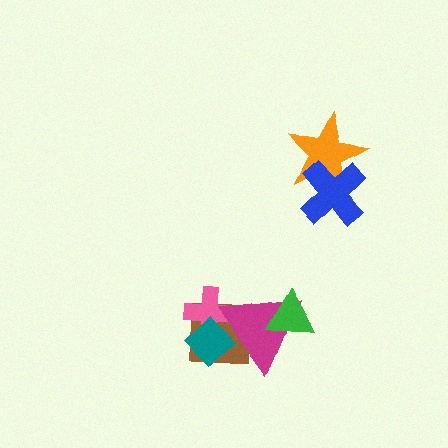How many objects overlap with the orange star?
1 object overlaps with the orange star.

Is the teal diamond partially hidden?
Yes, it is partially covered by another shape.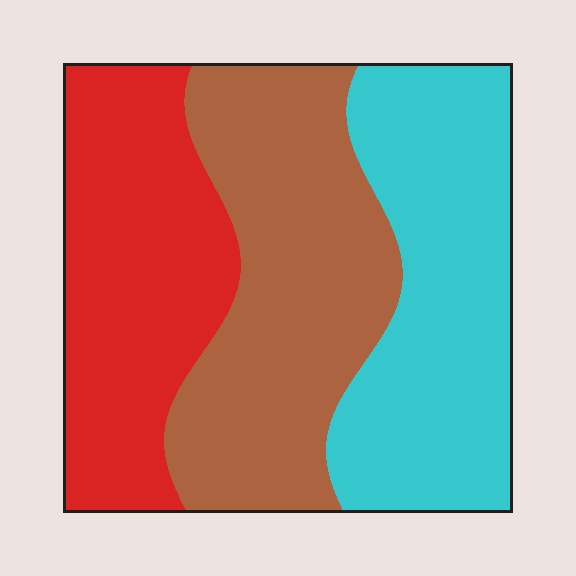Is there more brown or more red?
Brown.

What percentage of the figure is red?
Red covers 30% of the figure.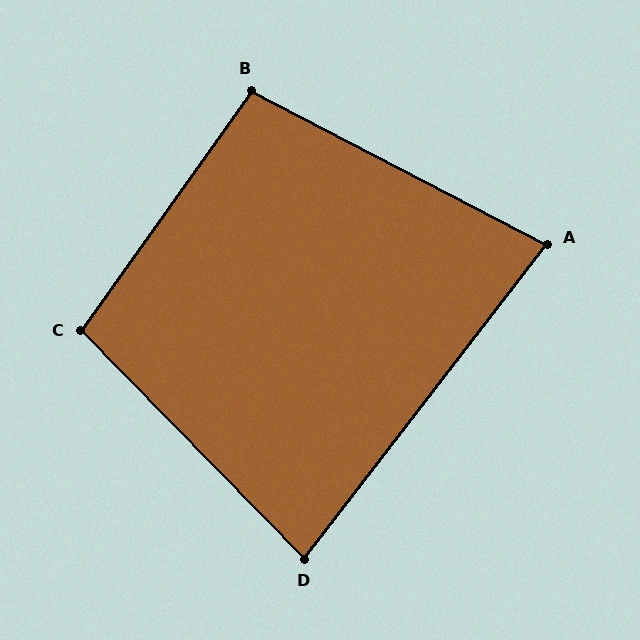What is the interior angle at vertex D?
Approximately 82 degrees (acute).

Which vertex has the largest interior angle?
C, at approximately 100 degrees.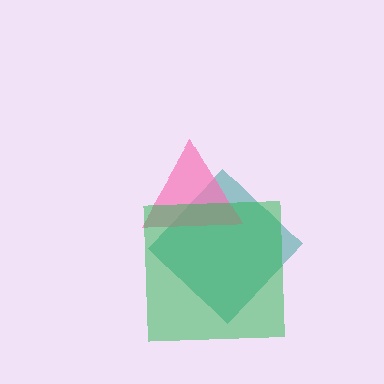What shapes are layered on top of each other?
The layered shapes are: a teal diamond, a pink triangle, a green square.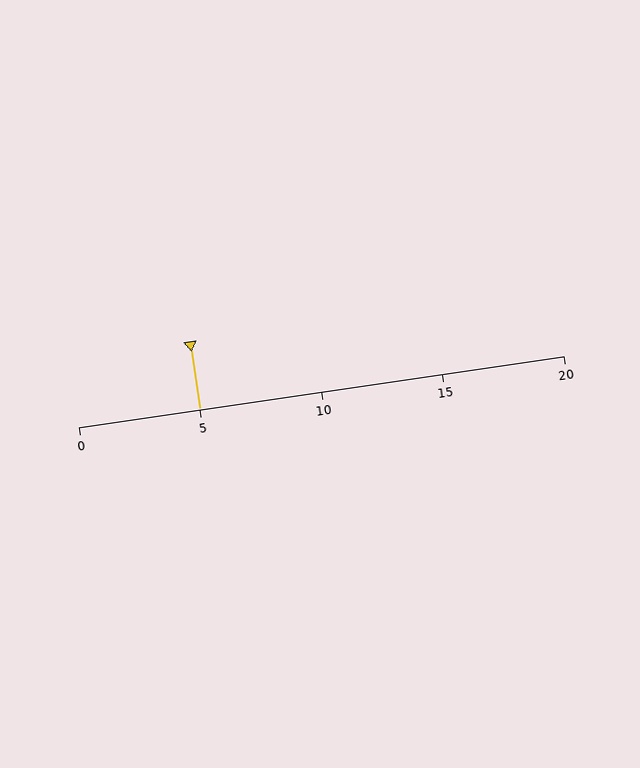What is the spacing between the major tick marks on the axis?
The major ticks are spaced 5 apart.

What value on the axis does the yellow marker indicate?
The marker indicates approximately 5.